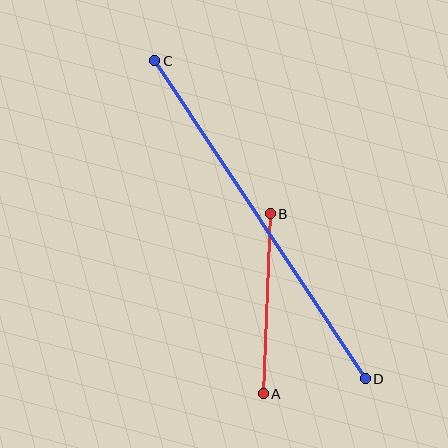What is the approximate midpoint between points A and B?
The midpoint is at approximately (267, 304) pixels.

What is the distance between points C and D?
The distance is approximately 382 pixels.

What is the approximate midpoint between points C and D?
The midpoint is at approximately (260, 220) pixels.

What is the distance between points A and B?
The distance is approximately 180 pixels.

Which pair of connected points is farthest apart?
Points C and D are farthest apart.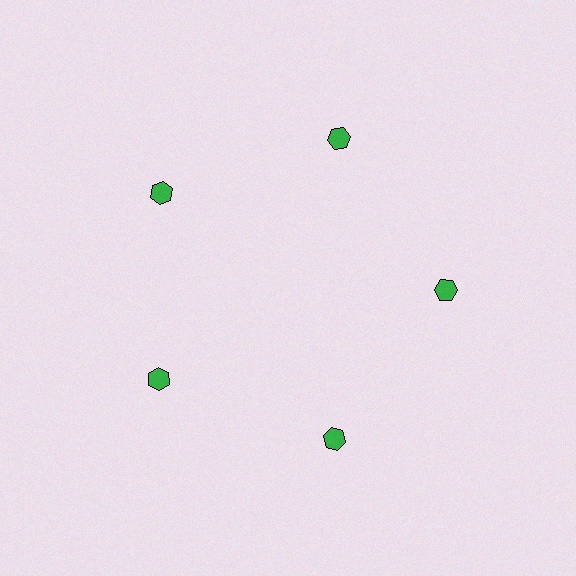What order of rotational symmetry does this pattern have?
This pattern has 5-fold rotational symmetry.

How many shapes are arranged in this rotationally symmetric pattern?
There are 5 shapes, arranged in 5 groups of 1.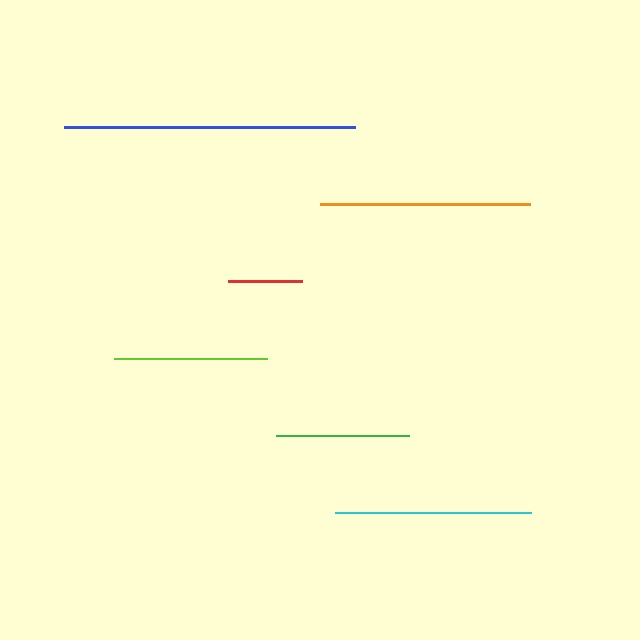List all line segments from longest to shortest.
From longest to shortest: blue, orange, cyan, lime, green, red.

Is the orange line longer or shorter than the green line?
The orange line is longer than the green line.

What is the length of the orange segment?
The orange segment is approximately 211 pixels long.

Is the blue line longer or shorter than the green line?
The blue line is longer than the green line.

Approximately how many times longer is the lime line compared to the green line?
The lime line is approximately 1.2 times the length of the green line.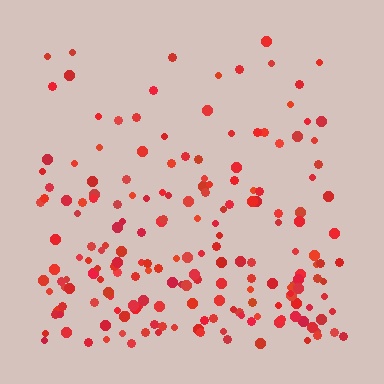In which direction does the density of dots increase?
From top to bottom, with the bottom side densest.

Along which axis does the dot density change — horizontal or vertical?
Vertical.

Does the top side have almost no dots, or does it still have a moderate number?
Still a moderate number, just noticeably fewer than the bottom.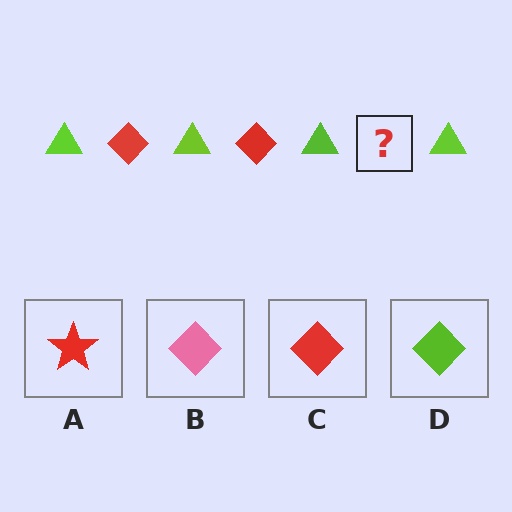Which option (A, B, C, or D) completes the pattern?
C.